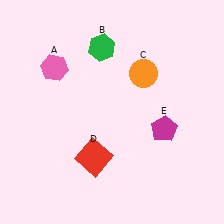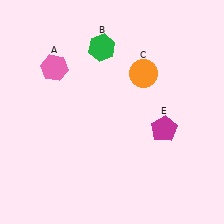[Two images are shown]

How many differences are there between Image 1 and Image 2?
There is 1 difference between the two images.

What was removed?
The red square (D) was removed in Image 2.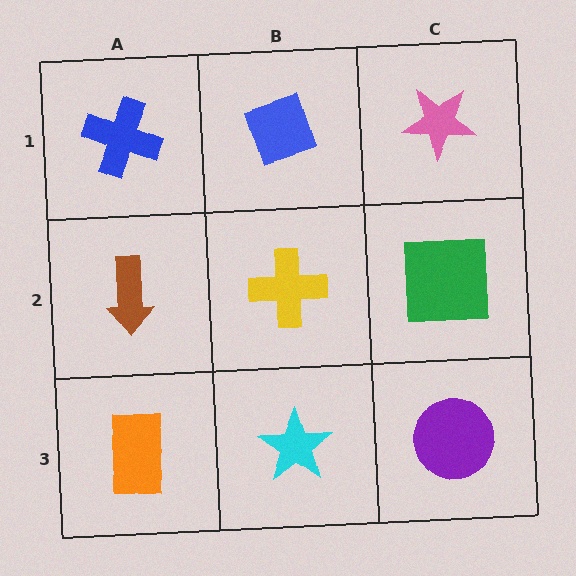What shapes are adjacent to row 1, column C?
A green square (row 2, column C), a blue diamond (row 1, column B).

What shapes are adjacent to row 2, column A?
A blue cross (row 1, column A), an orange rectangle (row 3, column A), a yellow cross (row 2, column B).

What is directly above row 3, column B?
A yellow cross.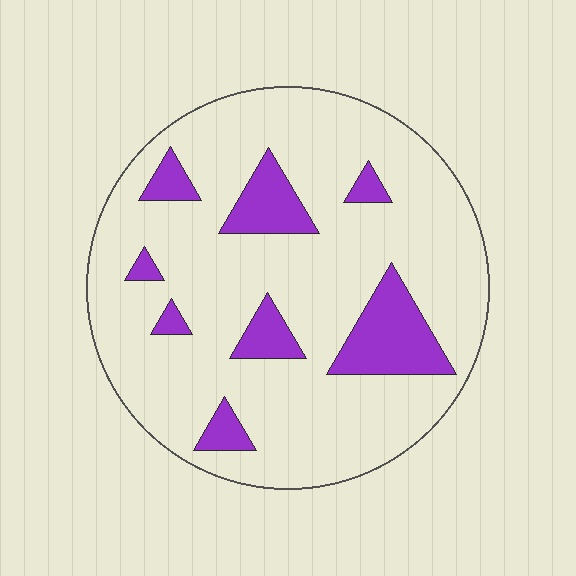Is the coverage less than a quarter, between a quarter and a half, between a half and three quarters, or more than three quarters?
Less than a quarter.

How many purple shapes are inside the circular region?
8.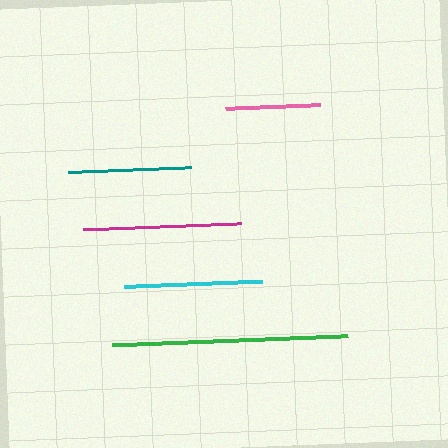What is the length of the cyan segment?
The cyan segment is approximately 138 pixels long.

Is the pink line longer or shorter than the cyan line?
The cyan line is longer than the pink line.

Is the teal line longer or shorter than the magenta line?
The magenta line is longer than the teal line.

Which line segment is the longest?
The green line is the longest at approximately 235 pixels.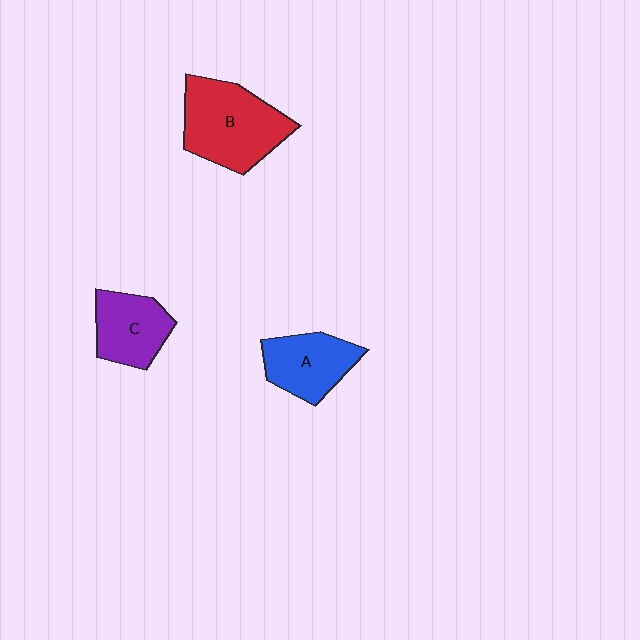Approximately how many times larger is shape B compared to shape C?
Approximately 1.6 times.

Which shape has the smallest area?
Shape C (purple).